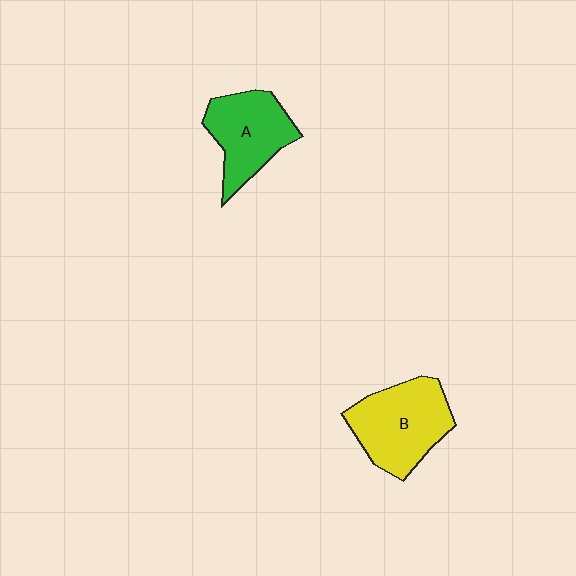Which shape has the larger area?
Shape B (yellow).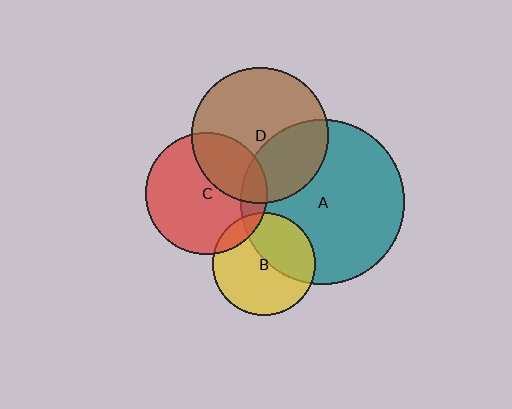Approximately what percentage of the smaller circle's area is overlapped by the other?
Approximately 15%.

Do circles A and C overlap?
Yes.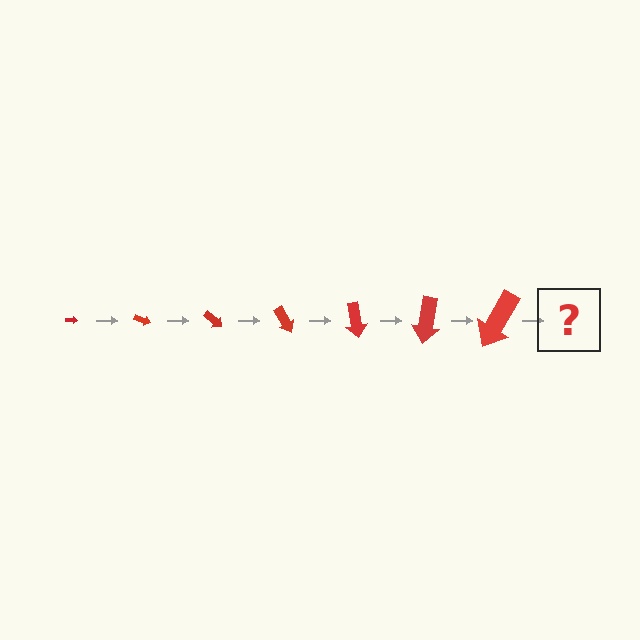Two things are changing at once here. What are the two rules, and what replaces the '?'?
The two rules are that the arrow grows larger each step and it rotates 20 degrees each step. The '?' should be an arrow, larger than the previous one and rotated 140 degrees from the start.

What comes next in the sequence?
The next element should be an arrow, larger than the previous one and rotated 140 degrees from the start.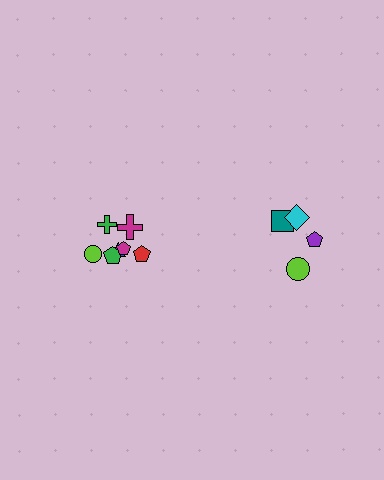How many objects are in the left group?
There are 7 objects.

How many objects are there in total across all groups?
There are 11 objects.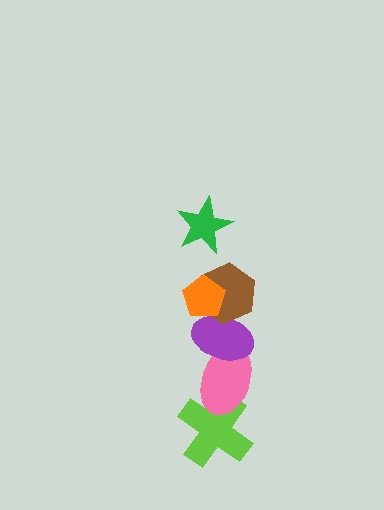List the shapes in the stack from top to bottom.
From top to bottom: the green star, the orange pentagon, the brown hexagon, the purple ellipse, the pink ellipse, the lime cross.